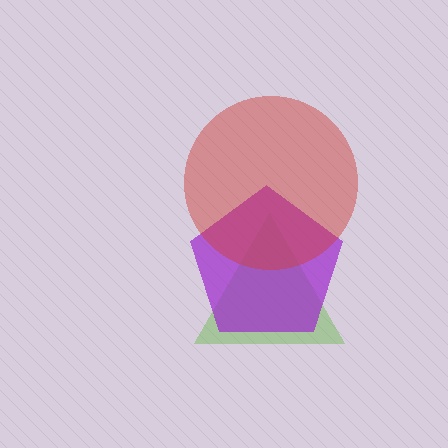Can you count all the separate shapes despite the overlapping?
Yes, there are 3 separate shapes.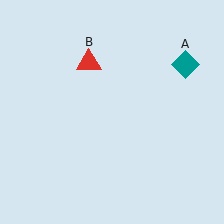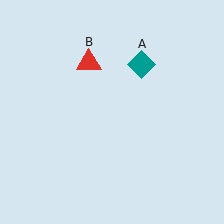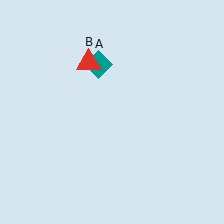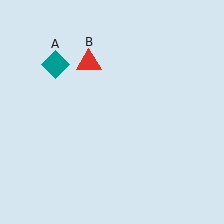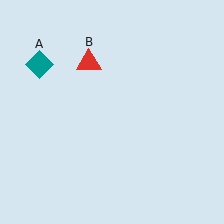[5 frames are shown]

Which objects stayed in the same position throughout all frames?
Red triangle (object B) remained stationary.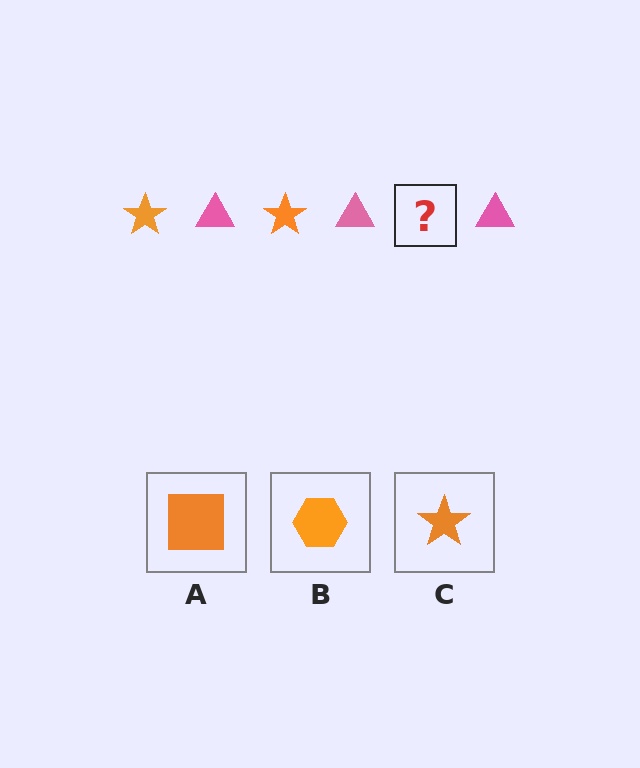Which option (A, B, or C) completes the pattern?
C.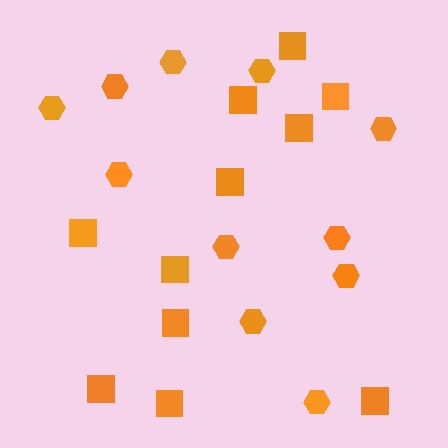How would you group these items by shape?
There are 2 groups: one group of hexagons (11) and one group of squares (11).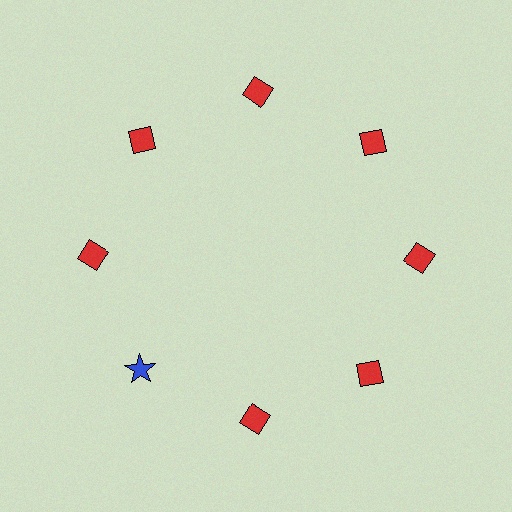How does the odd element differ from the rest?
It differs in both color (blue instead of red) and shape (star instead of diamond).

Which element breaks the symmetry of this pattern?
The blue star at roughly the 8 o'clock position breaks the symmetry. All other shapes are red diamonds.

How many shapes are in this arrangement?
There are 8 shapes arranged in a ring pattern.